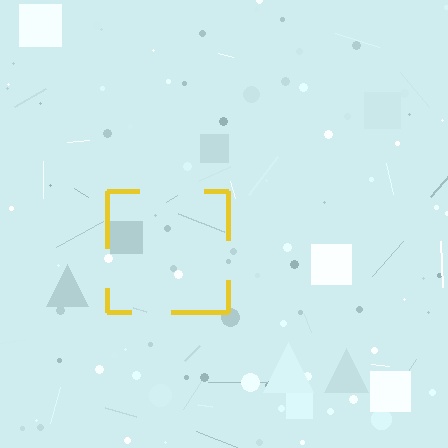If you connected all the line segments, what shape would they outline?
They would outline a square.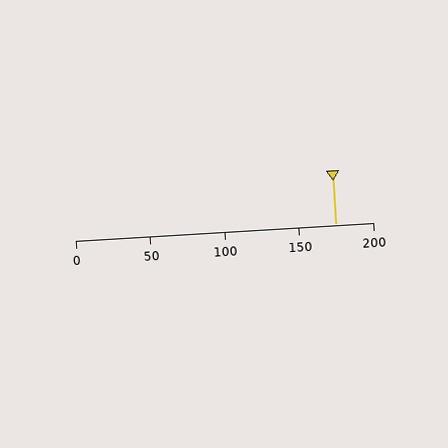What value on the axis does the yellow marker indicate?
The marker indicates approximately 175.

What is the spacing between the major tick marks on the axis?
The major ticks are spaced 50 apart.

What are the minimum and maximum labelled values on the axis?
The axis runs from 0 to 200.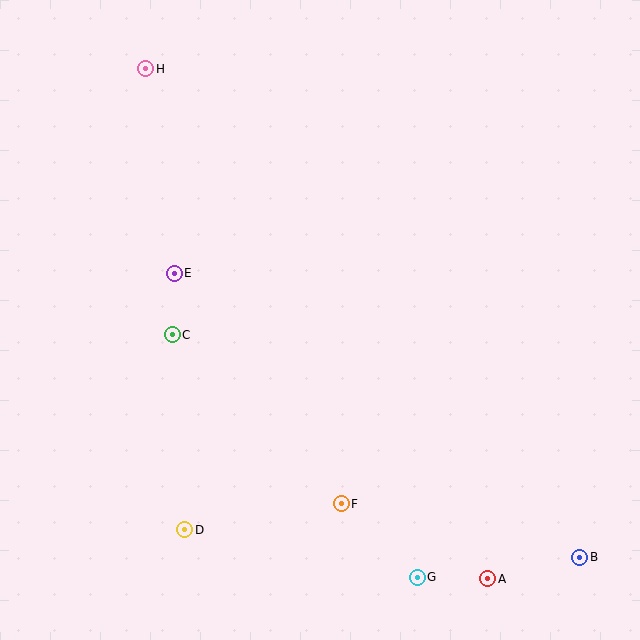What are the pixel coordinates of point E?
Point E is at (174, 273).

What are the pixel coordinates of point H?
Point H is at (146, 69).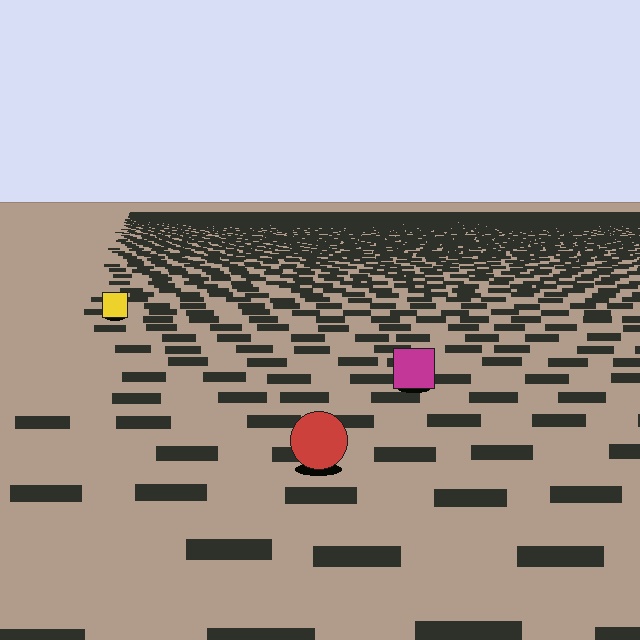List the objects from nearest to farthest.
From nearest to farthest: the red circle, the magenta square, the yellow square.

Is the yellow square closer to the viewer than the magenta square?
No. The magenta square is closer — you can tell from the texture gradient: the ground texture is coarser near it.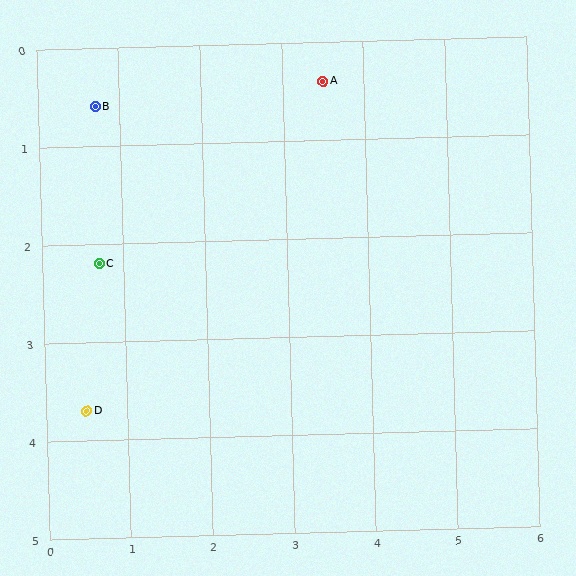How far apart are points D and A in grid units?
Points D and A are about 4.5 grid units apart.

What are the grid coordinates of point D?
Point D is at approximately (0.5, 3.7).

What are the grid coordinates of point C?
Point C is at approximately (0.7, 2.2).